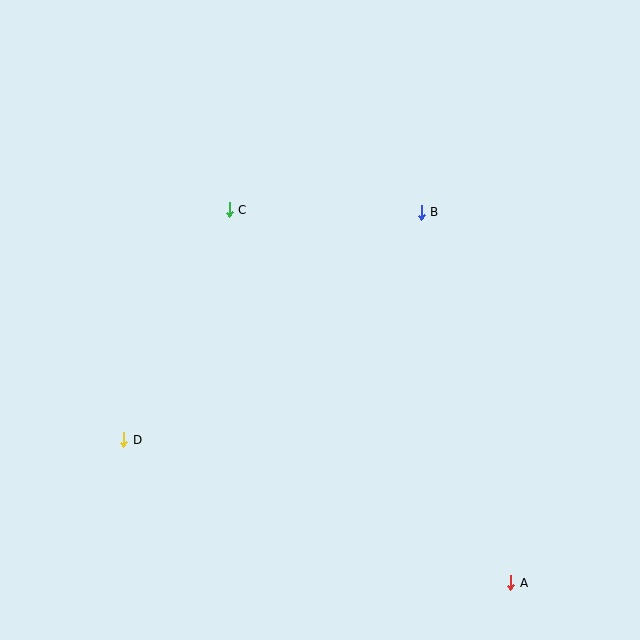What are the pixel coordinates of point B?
Point B is at (421, 212).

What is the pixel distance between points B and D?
The distance between B and D is 375 pixels.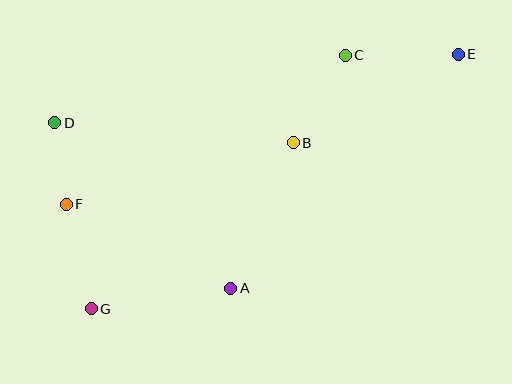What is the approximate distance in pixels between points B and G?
The distance between B and G is approximately 261 pixels.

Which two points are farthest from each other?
Points E and G are farthest from each other.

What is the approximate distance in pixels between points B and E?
The distance between B and E is approximately 187 pixels.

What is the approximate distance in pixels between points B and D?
The distance between B and D is approximately 239 pixels.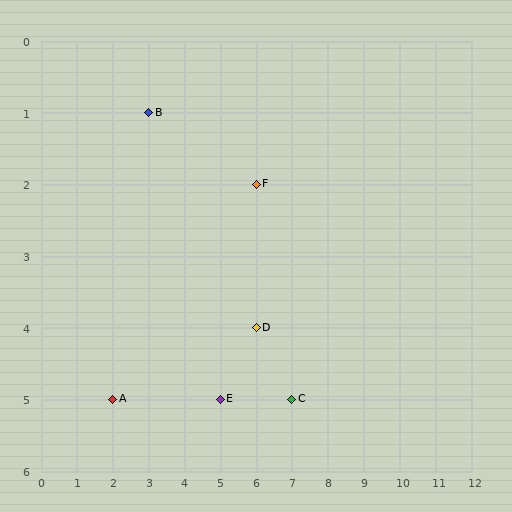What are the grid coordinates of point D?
Point D is at grid coordinates (6, 4).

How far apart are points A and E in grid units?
Points A and E are 3 columns apart.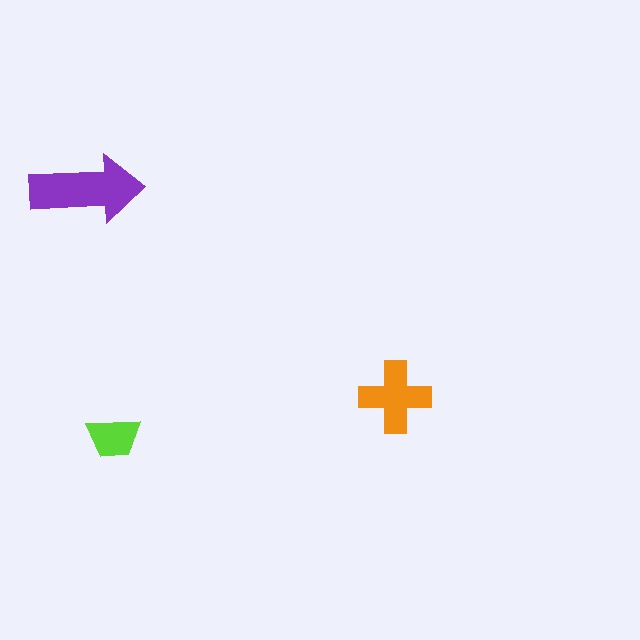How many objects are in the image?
There are 3 objects in the image.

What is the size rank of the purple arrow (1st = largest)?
1st.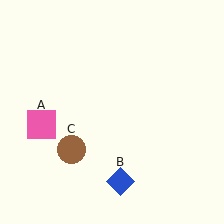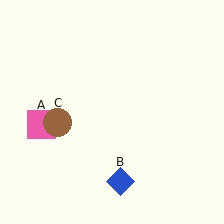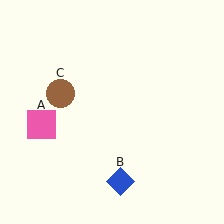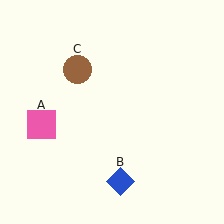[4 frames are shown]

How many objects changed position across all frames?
1 object changed position: brown circle (object C).